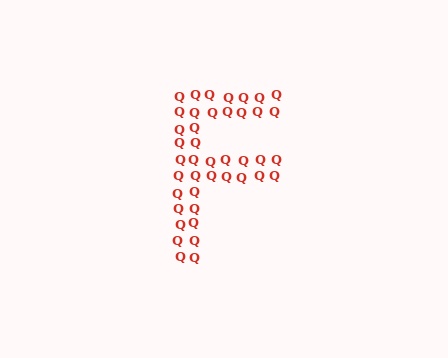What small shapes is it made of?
It is made of small letter Q's.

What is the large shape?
The large shape is the letter F.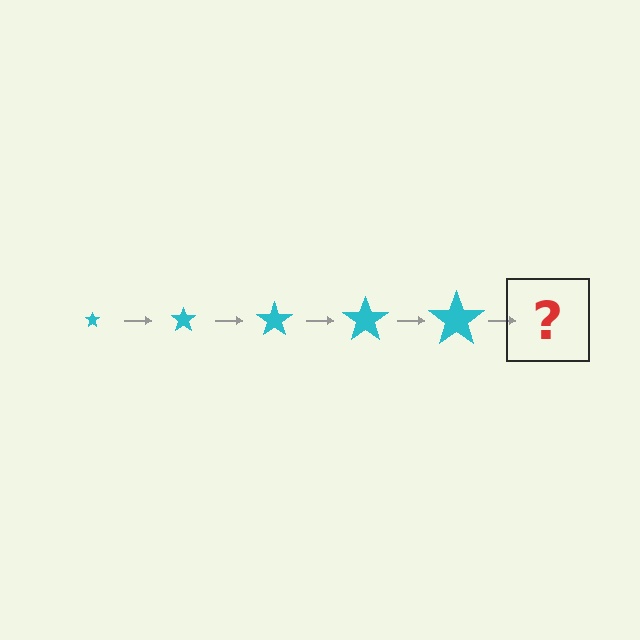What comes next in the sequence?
The next element should be a cyan star, larger than the previous one.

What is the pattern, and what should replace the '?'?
The pattern is that the star gets progressively larger each step. The '?' should be a cyan star, larger than the previous one.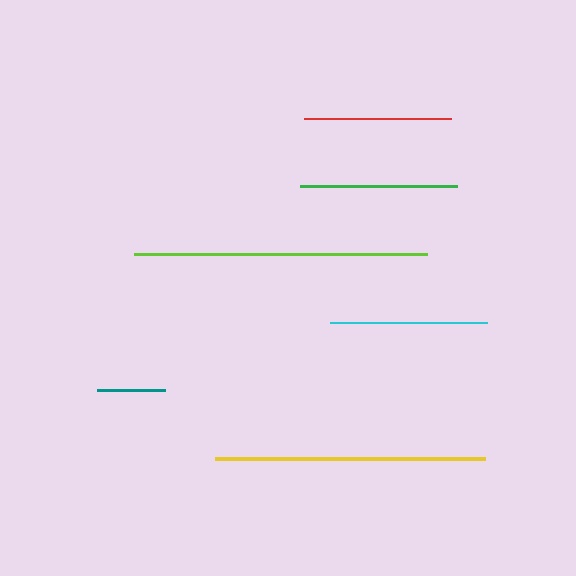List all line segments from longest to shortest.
From longest to shortest: lime, yellow, green, cyan, red, teal.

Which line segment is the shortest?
The teal line is the shortest at approximately 67 pixels.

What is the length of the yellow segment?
The yellow segment is approximately 270 pixels long.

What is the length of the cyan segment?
The cyan segment is approximately 157 pixels long.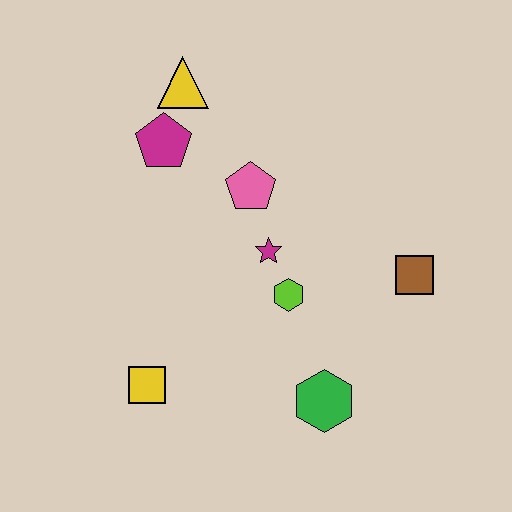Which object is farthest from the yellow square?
The yellow triangle is farthest from the yellow square.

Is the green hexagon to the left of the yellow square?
No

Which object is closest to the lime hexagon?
The magenta star is closest to the lime hexagon.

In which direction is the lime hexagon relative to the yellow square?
The lime hexagon is to the right of the yellow square.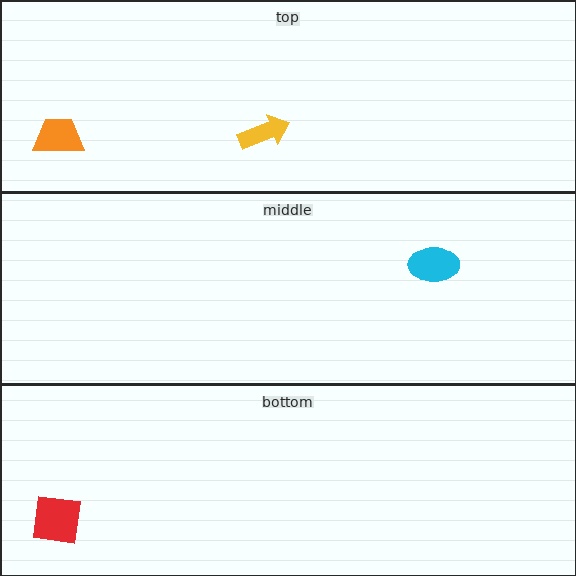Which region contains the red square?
The bottom region.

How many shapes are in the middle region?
1.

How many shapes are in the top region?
2.